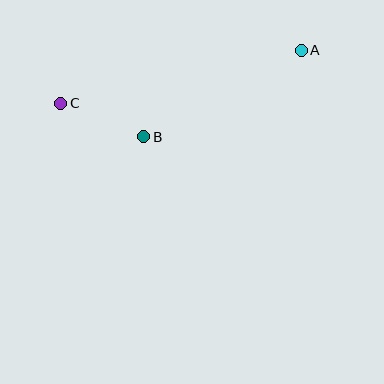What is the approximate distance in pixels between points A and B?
The distance between A and B is approximately 180 pixels.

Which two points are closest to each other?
Points B and C are closest to each other.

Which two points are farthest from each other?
Points A and C are farthest from each other.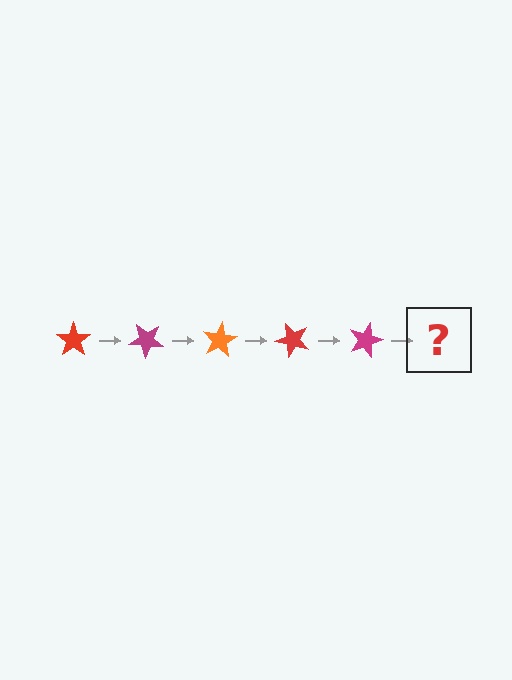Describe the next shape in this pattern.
It should be an orange star, rotated 200 degrees from the start.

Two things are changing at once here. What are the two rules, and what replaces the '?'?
The two rules are that it rotates 40 degrees each step and the color cycles through red, magenta, and orange. The '?' should be an orange star, rotated 200 degrees from the start.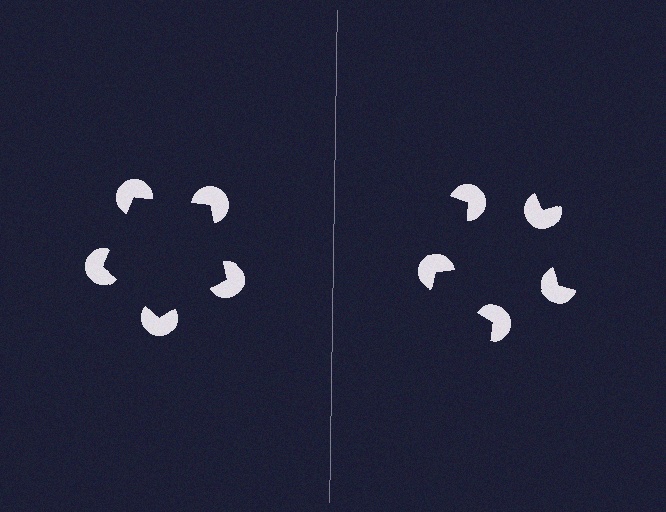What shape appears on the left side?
An illusory pentagon.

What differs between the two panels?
The pac-man discs are positioned identically on both sides; only the wedge orientations differ. On the left they align to a pentagon; on the right they are misaligned.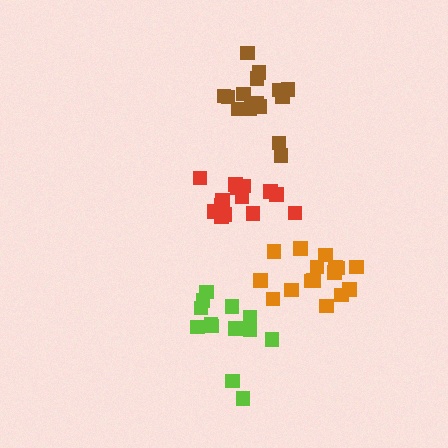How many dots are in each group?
Group 1: 13 dots, Group 2: 14 dots, Group 3: 16 dots, Group 4: 16 dots (59 total).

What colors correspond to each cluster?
The clusters are colored: lime, red, brown, orange.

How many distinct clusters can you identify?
There are 4 distinct clusters.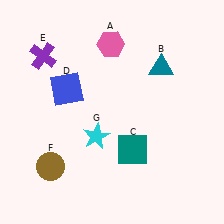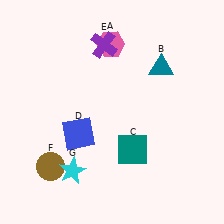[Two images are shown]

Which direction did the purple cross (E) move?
The purple cross (E) moved right.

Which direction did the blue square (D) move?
The blue square (D) moved down.